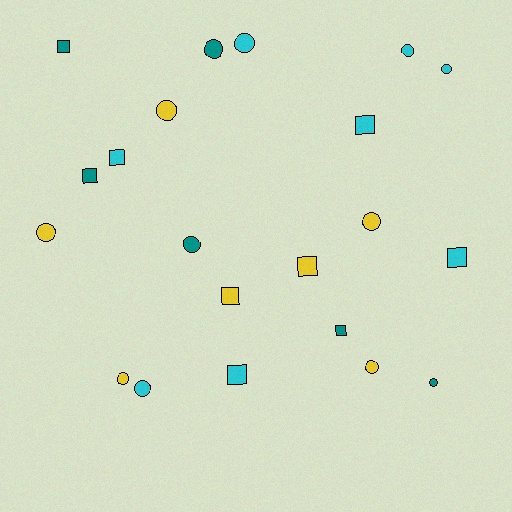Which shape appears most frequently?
Circle, with 12 objects.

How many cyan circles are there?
There are 4 cyan circles.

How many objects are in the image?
There are 21 objects.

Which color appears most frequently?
Cyan, with 8 objects.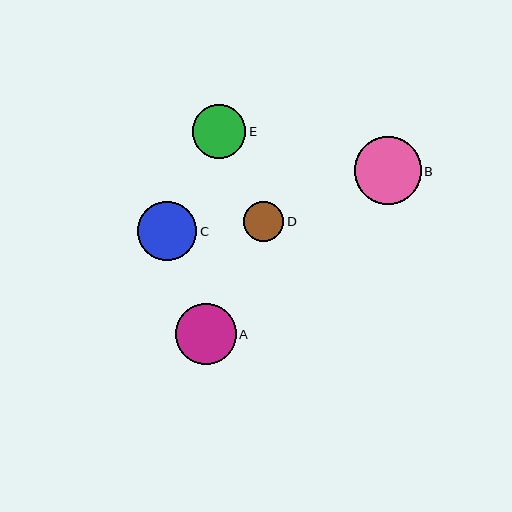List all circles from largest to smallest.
From largest to smallest: B, A, C, E, D.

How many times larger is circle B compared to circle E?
Circle B is approximately 1.3 times the size of circle E.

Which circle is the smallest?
Circle D is the smallest with a size of approximately 40 pixels.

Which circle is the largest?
Circle B is the largest with a size of approximately 67 pixels.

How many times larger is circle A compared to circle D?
Circle A is approximately 1.5 times the size of circle D.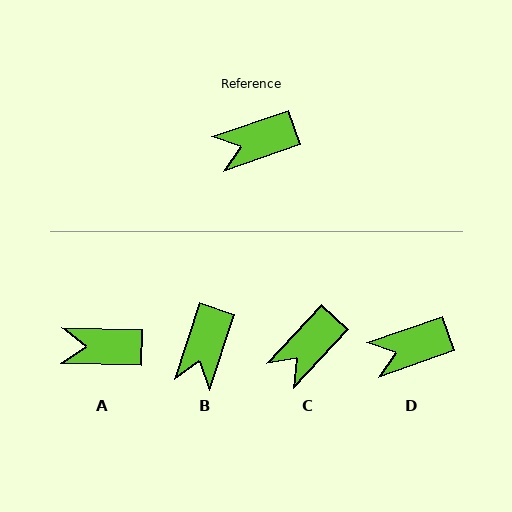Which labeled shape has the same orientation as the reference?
D.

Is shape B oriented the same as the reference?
No, it is off by about 52 degrees.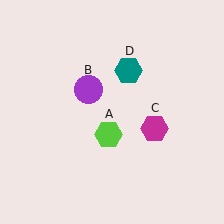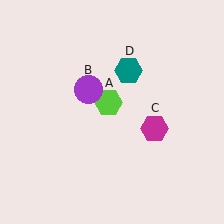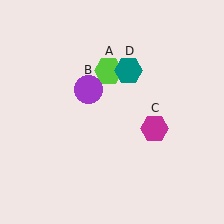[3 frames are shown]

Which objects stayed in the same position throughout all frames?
Purple circle (object B) and magenta hexagon (object C) and teal hexagon (object D) remained stationary.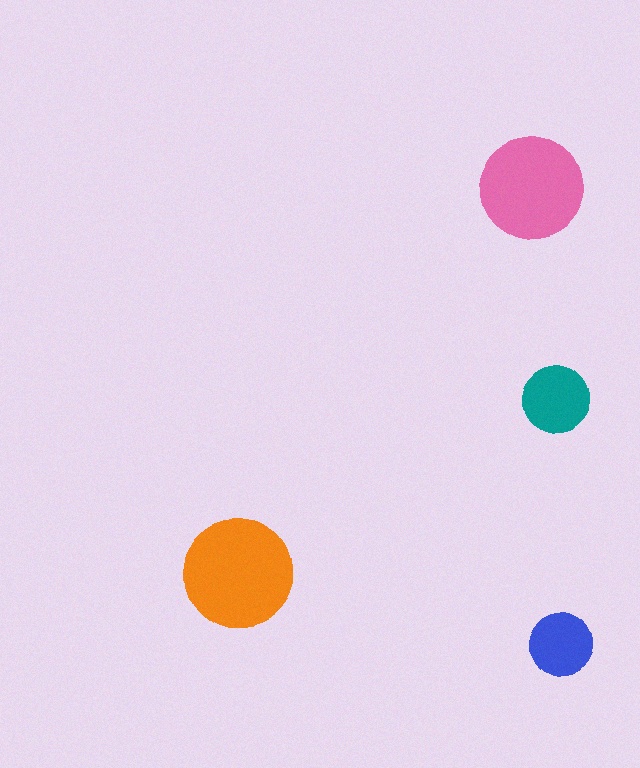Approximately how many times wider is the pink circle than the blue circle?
About 1.5 times wider.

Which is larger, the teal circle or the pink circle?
The pink one.